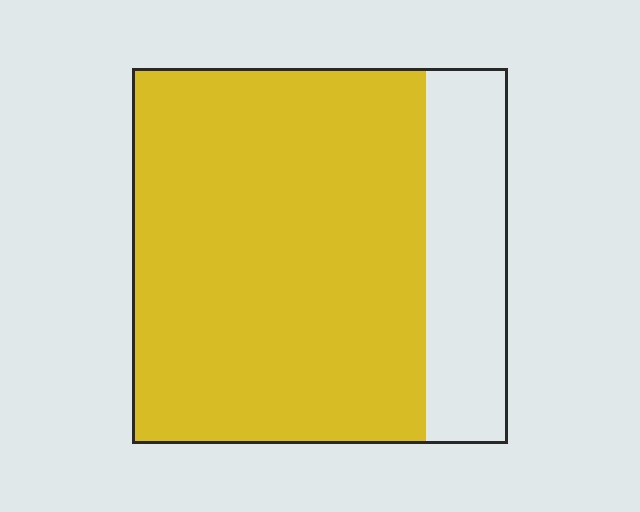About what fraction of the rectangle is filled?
About four fifths (4/5).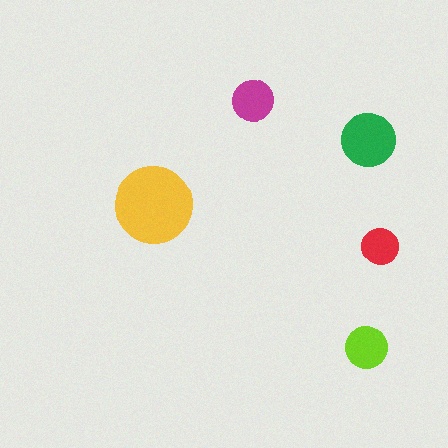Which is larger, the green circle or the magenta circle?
The green one.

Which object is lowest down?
The lime circle is bottommost.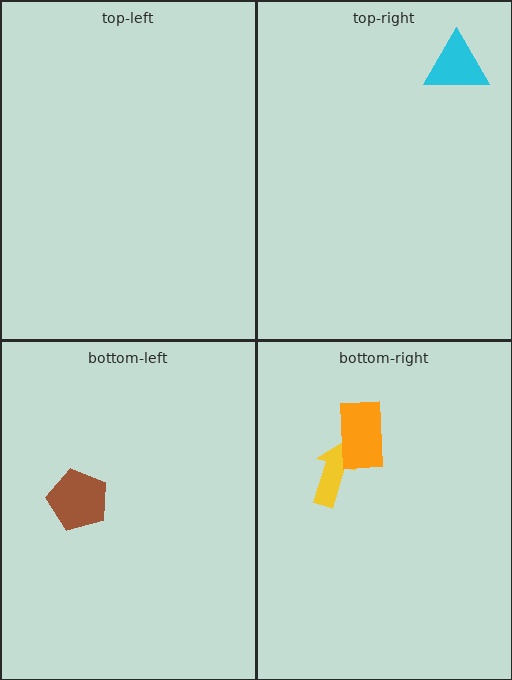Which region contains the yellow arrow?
The bottom-right region.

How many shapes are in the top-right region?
1.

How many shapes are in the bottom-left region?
1.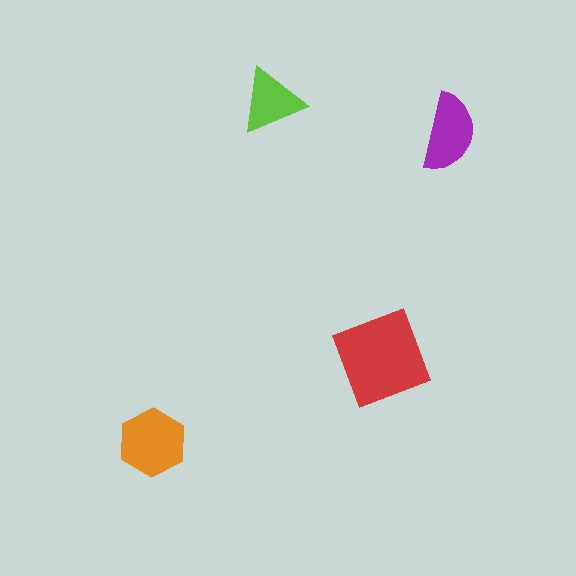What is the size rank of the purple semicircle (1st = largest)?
3rd.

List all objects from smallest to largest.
The lime triangle, the purple semicircle, the orange hexagon, the red diamond.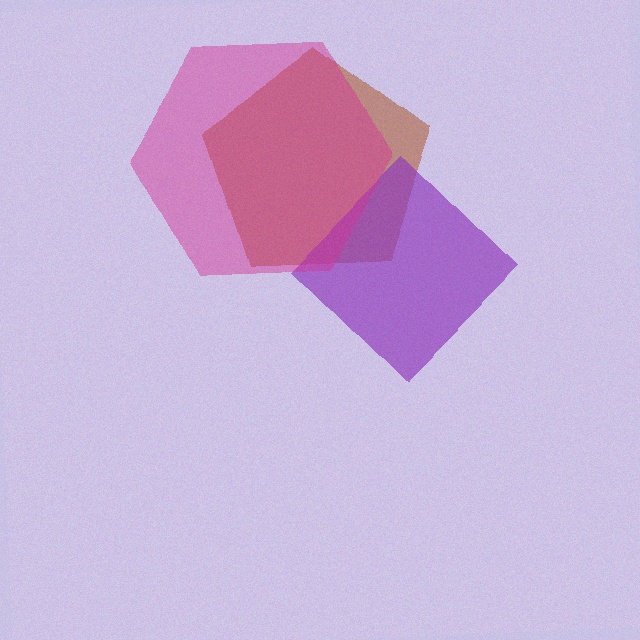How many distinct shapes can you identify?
There are 3 distinct shapes: a brown pentagon, a purple diamond, a magenta hexagon.